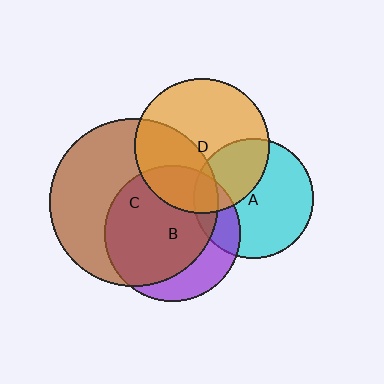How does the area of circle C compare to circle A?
Approximately 2.0 times.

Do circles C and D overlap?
Yes.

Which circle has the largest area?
Circle C (brown).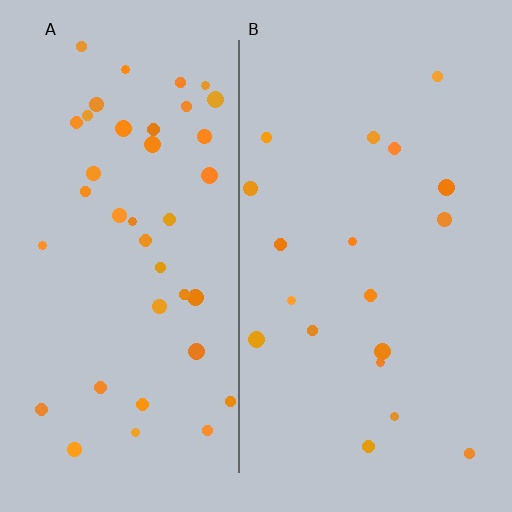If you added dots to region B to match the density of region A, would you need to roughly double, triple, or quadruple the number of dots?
Approximately double.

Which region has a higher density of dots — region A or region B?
A (the left).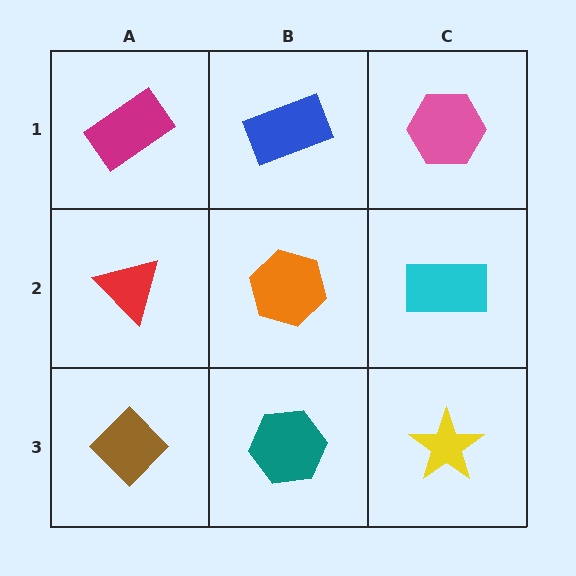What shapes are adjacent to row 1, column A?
A red triangle (row 2, column A), a blue rectangle (row 1, column B).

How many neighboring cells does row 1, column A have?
2.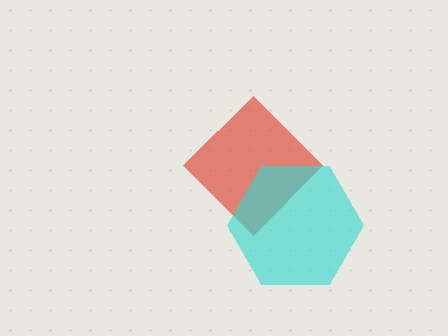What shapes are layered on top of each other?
The layered shapes are: a red diamond, a cyan hexagon.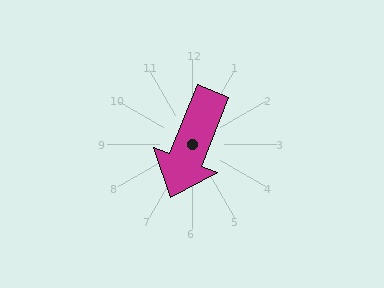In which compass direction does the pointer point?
South.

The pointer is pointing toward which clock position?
Roughly 7 o'clock.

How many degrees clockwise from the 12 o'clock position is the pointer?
Approximately 202 degrees.